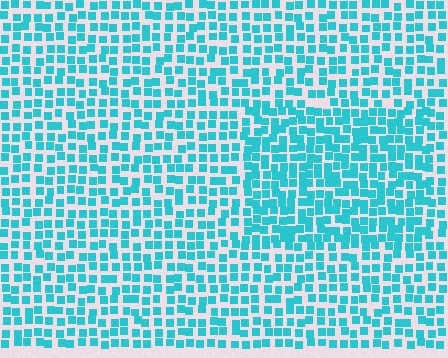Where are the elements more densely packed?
The elements are more densely packed inside the rectangle boundary.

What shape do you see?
I see a rectangle.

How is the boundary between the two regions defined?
The boundary is defined by a change in element density (approximately 1.5x ratio). All elements are the same color, size, and shape.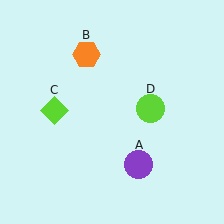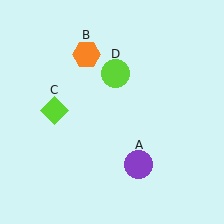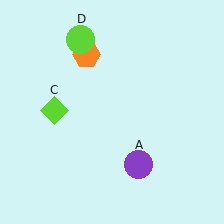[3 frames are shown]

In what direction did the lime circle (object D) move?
The lime circle (object D) moved up and to the left.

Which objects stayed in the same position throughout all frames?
Purple circle (object A) and orange hexagon (object B) and lime diamond (object C) remained stationary.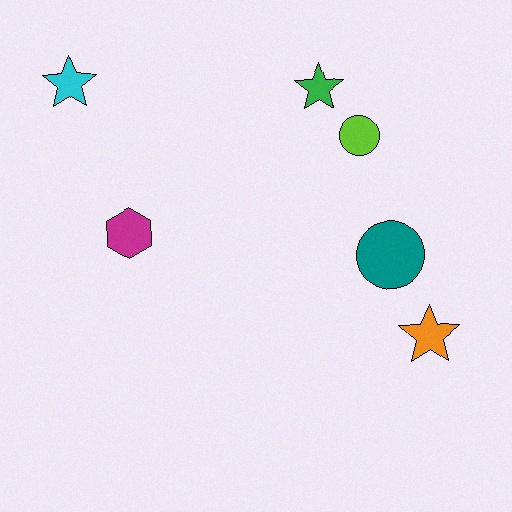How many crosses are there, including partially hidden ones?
There are no crosses.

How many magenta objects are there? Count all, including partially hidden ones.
There is 1 magenta object.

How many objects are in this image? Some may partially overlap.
There are 6 objects.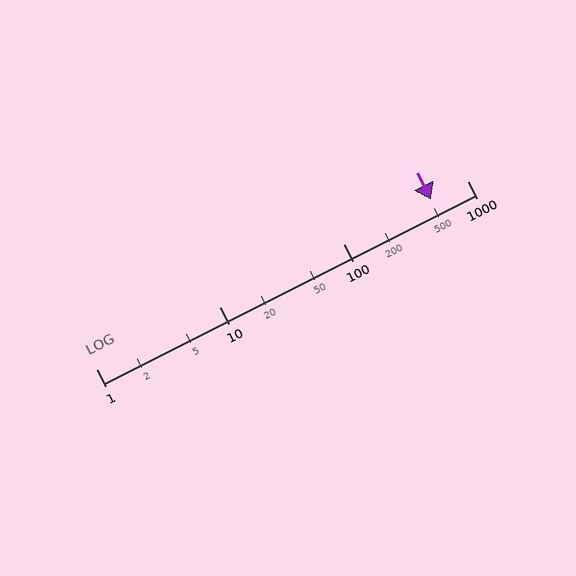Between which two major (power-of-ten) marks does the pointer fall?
The pointer is between 100 and 1000.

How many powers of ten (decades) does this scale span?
The scale spans 3 decades, from 1 to 1000.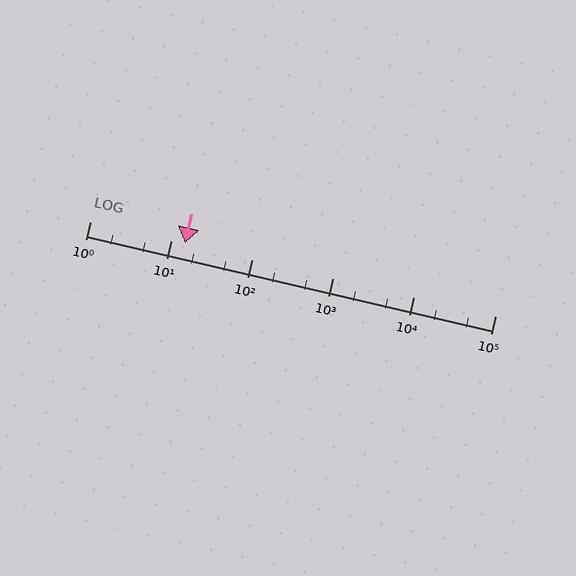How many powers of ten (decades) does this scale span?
The scale spans 5 decades, from 1 to 100000.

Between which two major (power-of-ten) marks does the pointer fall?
The pointer is between 10 and 100.